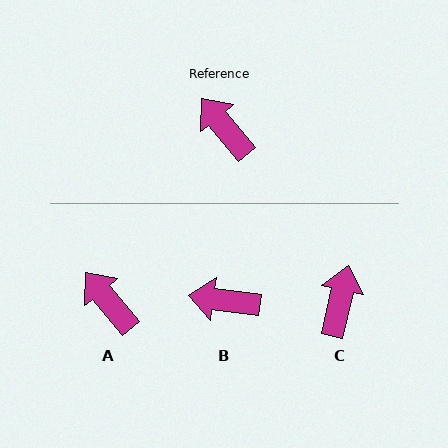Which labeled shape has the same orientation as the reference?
A.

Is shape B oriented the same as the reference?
No, it is off by about 43 degrees.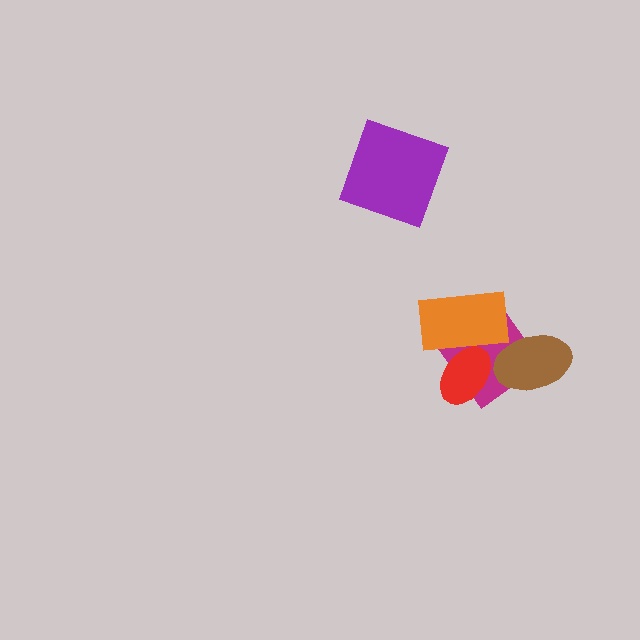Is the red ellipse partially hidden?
Yes, it is partially covered by another shape.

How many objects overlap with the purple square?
0 objects overlap with the purple square.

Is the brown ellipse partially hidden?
No, no other shape covers it.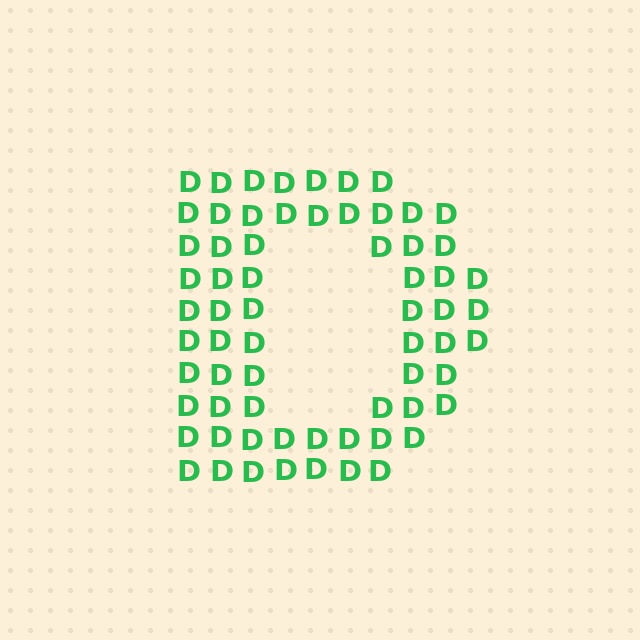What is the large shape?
The large shape is the letter D.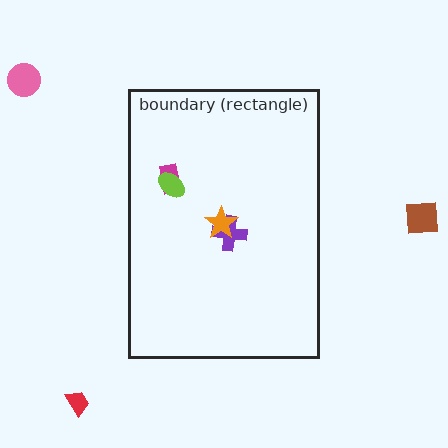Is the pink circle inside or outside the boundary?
Outside.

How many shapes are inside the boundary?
4 inside, 3 outside.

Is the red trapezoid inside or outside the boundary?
Outside.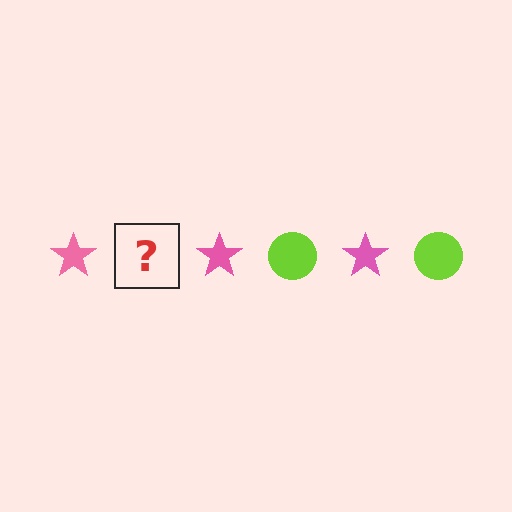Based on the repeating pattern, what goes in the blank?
The blank should be a lime circle.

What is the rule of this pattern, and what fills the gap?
The rule is that the pattern alternates between pink star and lime circle. The gap should be filled with a lime circle.